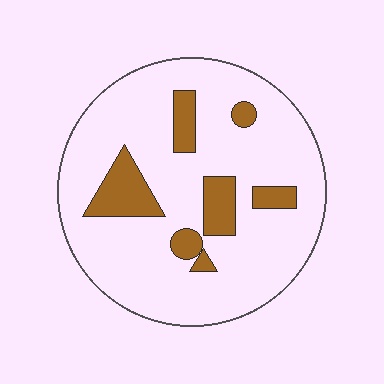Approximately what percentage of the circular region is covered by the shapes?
Approximately 15%.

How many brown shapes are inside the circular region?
7.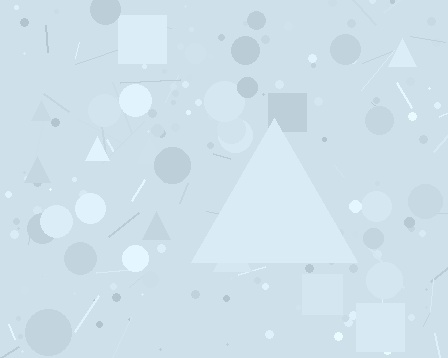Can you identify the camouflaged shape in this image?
The camouflaged shape is a triangle.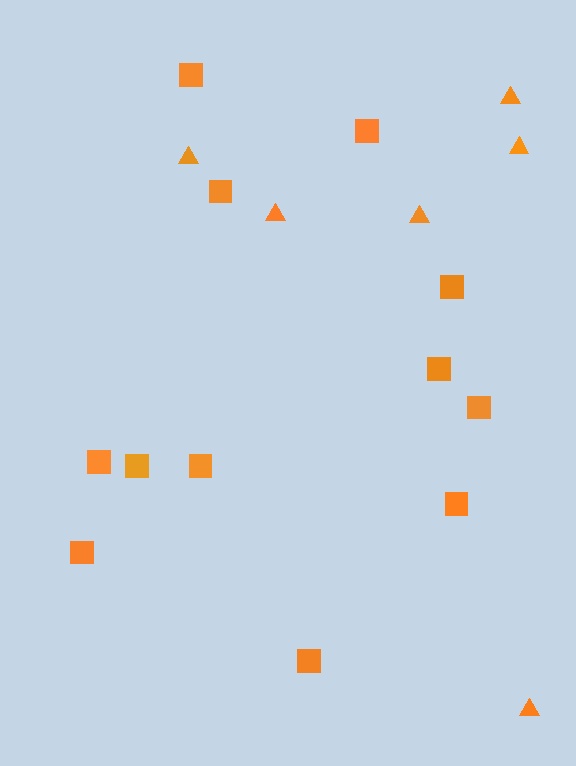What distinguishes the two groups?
There are 2 groups: one group of triangles (6) and one group of squares (12).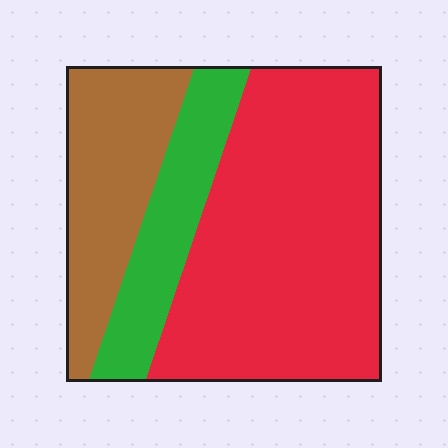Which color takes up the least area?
Green, at roughly 20%.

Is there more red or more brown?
Red.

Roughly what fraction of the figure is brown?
Brown takes up about one quarter (1/4) of the figure.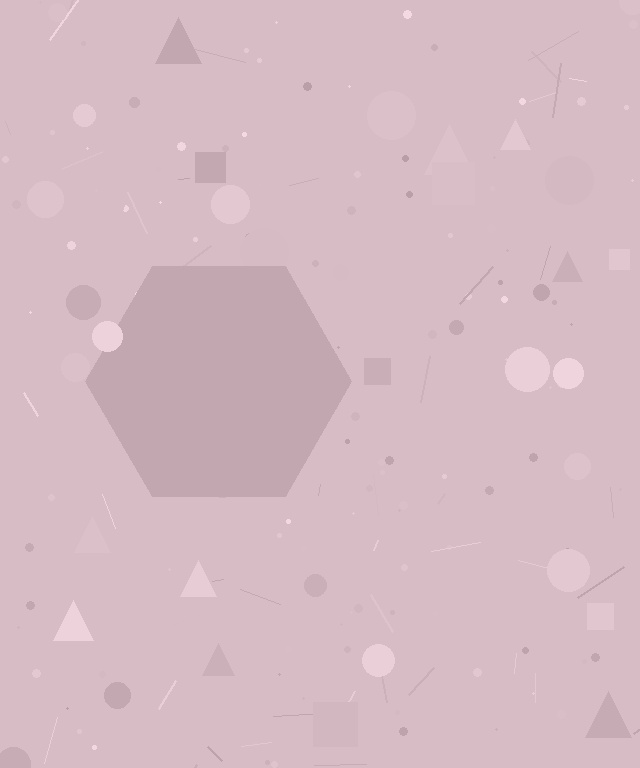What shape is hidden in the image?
A hexagon is hidden in the image.